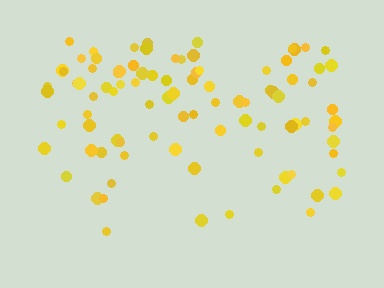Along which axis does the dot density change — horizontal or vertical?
Vertical.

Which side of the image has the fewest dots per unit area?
The bottom.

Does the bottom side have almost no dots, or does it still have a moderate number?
Still a moderate number, just noticeably fewer than the top.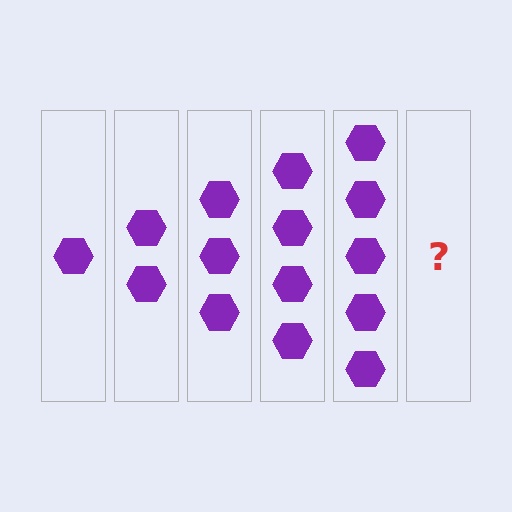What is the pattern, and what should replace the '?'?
The pattern is that each step adds one more hexagon. The '?' should be 6 hexagons.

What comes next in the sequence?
The next element should be 6 hexagons.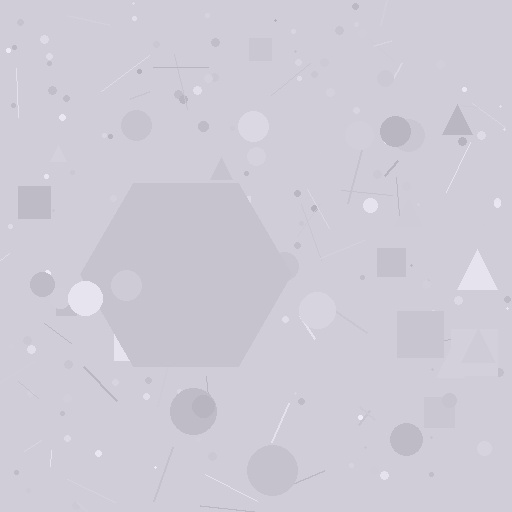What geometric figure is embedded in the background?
A hexagon is embedded in the background.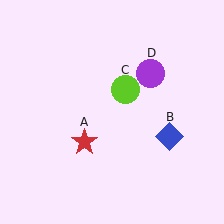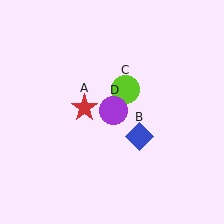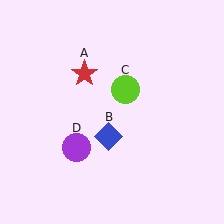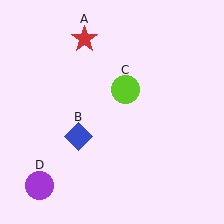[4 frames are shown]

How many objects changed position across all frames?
3 objects changed position: red star (object A), blue diamond (object B), purple circle (object D).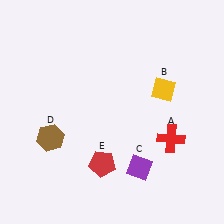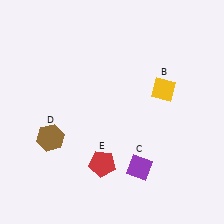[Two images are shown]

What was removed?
The red cross (A) was removed in Image 2.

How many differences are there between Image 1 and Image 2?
There is 1 difference between the two images.